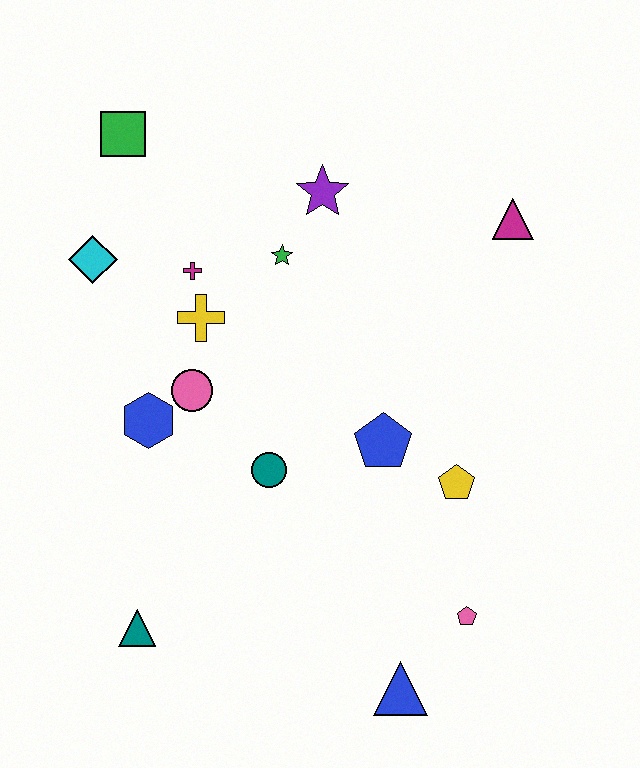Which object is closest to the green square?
The cyan diamond is closest to the green square.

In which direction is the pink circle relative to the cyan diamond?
The pink circle is below the cyan diamond.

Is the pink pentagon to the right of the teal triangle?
Yes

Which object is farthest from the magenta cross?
The blue triangle is farthest from the magenta cross.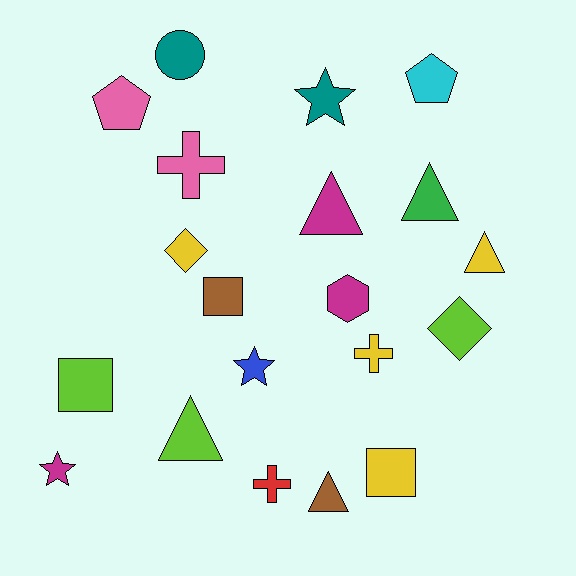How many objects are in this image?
There are 20 objects.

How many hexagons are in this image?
There is 1 hexagon.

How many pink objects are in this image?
There are 2 pink objects.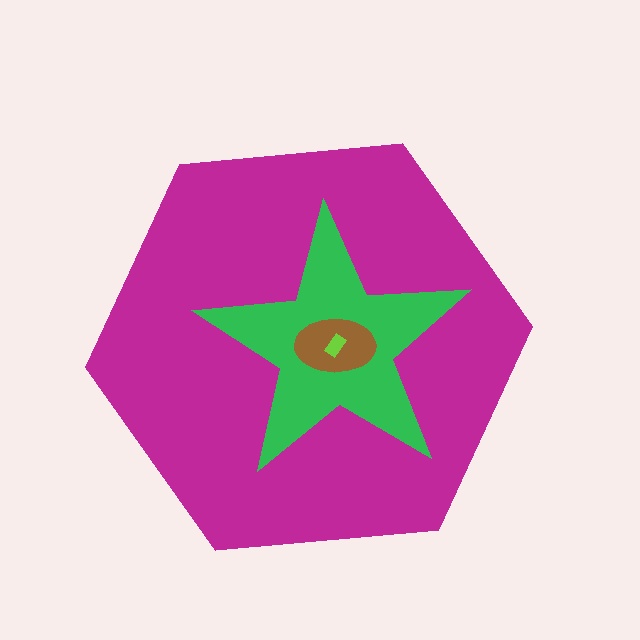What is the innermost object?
The lime rectangle.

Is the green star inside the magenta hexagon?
Yes.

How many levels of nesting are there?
4.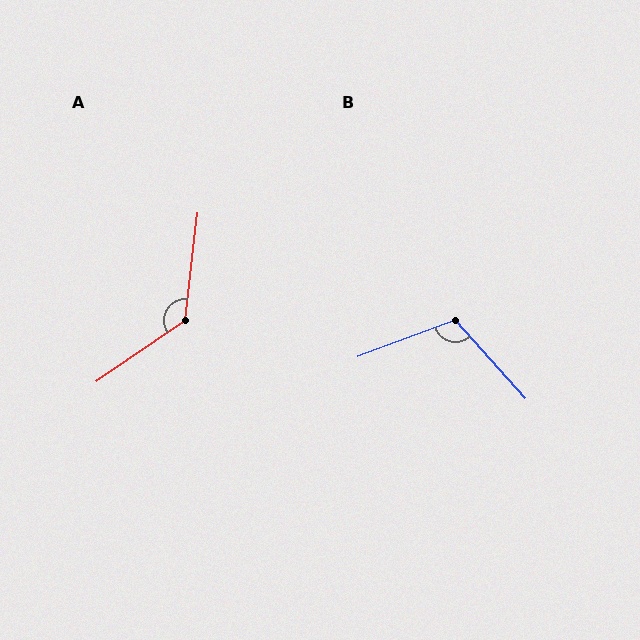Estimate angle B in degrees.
Approximately 111 degrees.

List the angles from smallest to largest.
B (111°), A (131°).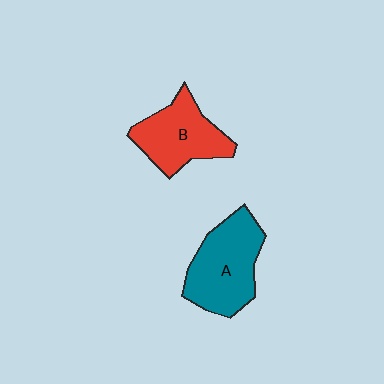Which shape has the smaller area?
Shape B (red).